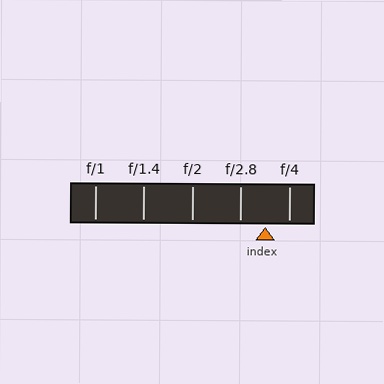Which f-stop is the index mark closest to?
The index mark is closest to f/4.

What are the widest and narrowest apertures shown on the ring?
The widest aperture shown is f/1 and the narrowest is f/4.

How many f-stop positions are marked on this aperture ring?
There are 5 f-stop positions marked.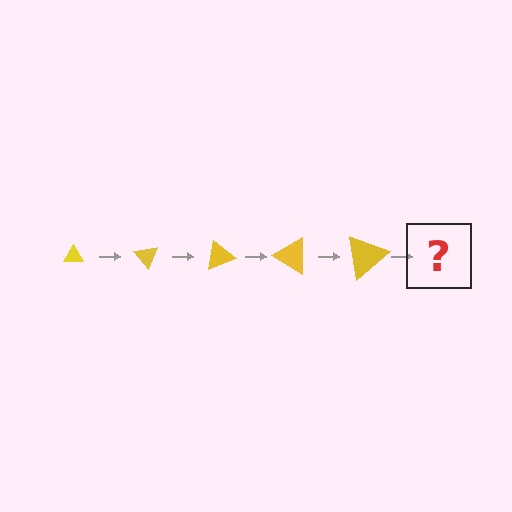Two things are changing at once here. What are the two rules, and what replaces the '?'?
The two rules are that the triangle grows larger each step and it rotates 50 degrees each step. The '?' should be a triangle, larger than the previous one and rotated 250 degrees from the start.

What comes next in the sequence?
The next element should be a triangle, larger than the previous one and rotated 250 degrees from the start.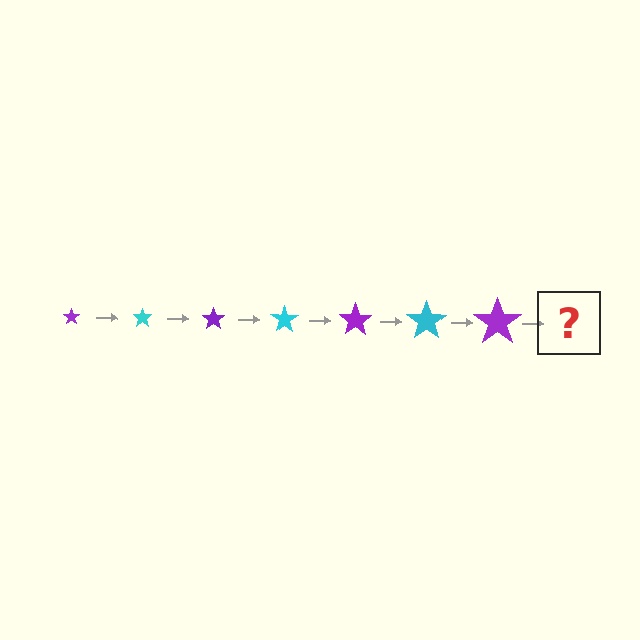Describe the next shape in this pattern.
It should be a cyan star, larger than the previous one.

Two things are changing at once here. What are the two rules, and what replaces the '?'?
The two rules are that the star grows larger each step and the color cycles through purple and cyan. The '?' should be a cyan star, larger than the previous one.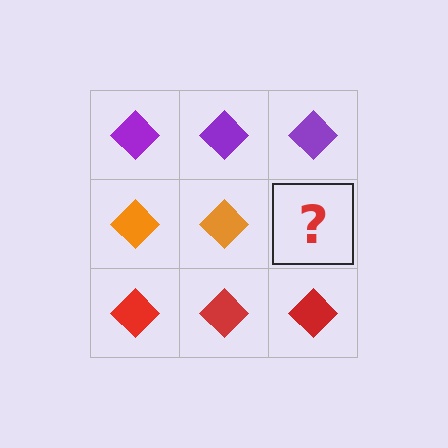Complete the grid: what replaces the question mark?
The question mark should be replaced with an orange diamond.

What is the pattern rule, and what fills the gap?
The rule is that each row has a consistent color. The gap should be filled with an orange diamond.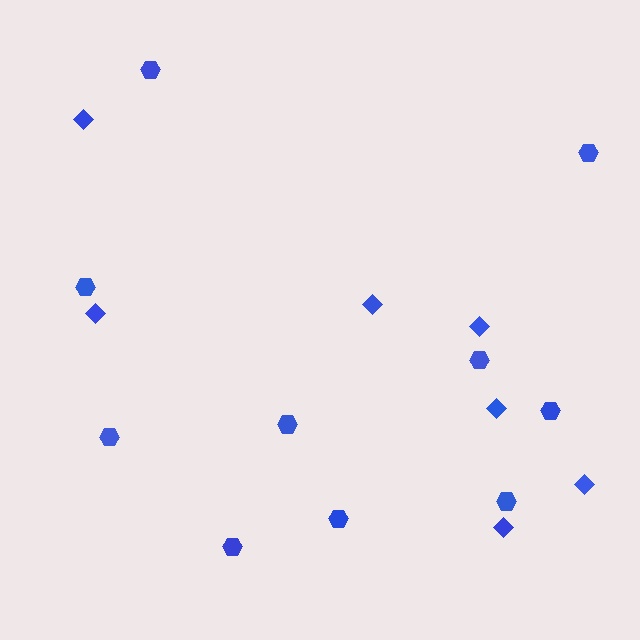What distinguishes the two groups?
There are 2 groups: one group of hexagons (10) and one group of diamonds (7).